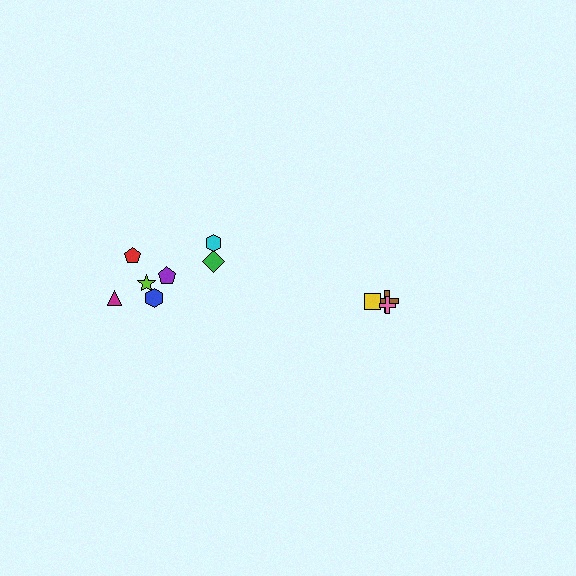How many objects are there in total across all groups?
There are 10 objects.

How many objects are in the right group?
There are 3 objects.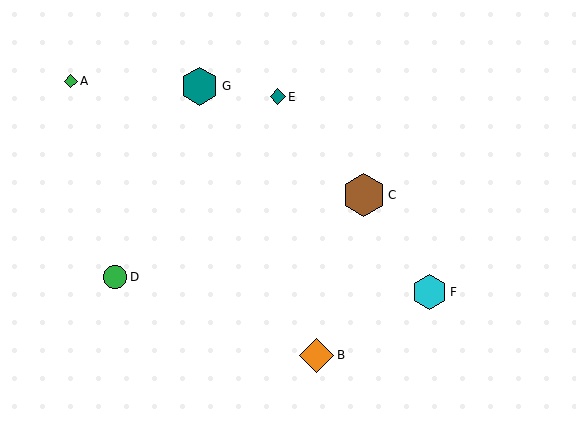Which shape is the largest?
The brown hexagon (labeled C) is the largest.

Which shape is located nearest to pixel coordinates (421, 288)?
The cyan hexagon (labeled F) at (430, 292) is nearest to that location.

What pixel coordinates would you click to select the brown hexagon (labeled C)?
Click at (364, 195) to select the brown hexagon C.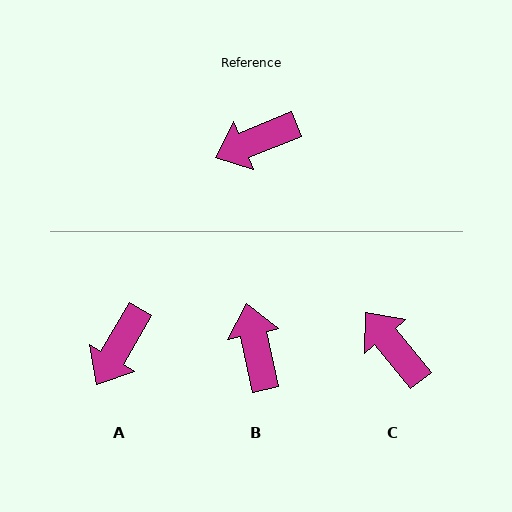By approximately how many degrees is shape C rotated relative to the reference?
Approximately 73 degrees clockwise.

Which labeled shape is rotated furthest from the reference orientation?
B, about 100 degrees away.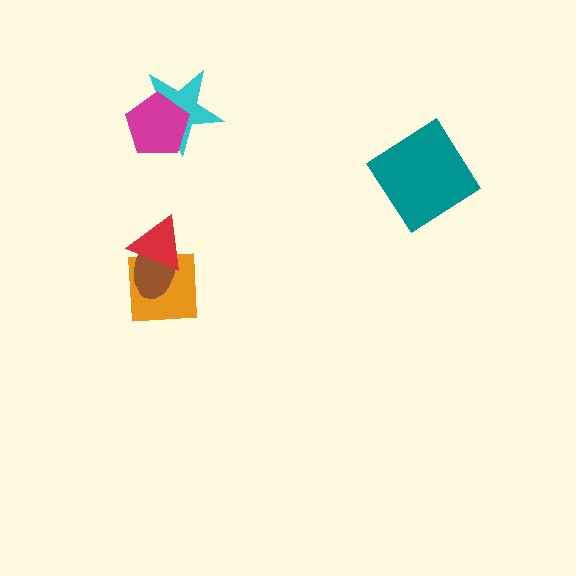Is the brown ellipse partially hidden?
Yes, it is partially covered by another shape.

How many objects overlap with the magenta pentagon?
1 object overlaps with the magenta pentagon.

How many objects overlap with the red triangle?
2 objects overlap with the red triangle.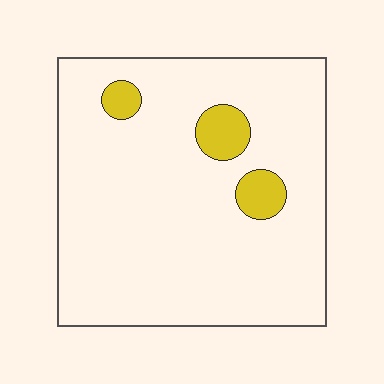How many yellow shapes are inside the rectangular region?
3.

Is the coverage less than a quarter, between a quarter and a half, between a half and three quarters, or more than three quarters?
Less than a quarter.